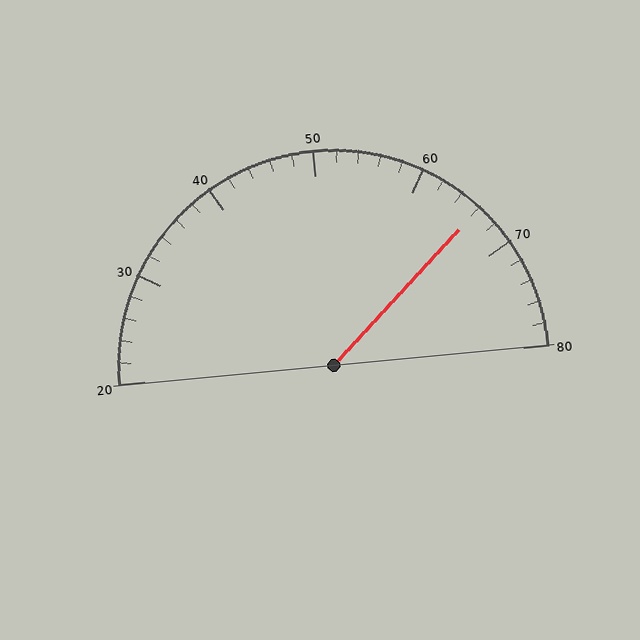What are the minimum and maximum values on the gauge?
The gauge ranges from 20 to 80.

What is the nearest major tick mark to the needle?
The nearest major tick mark is 70.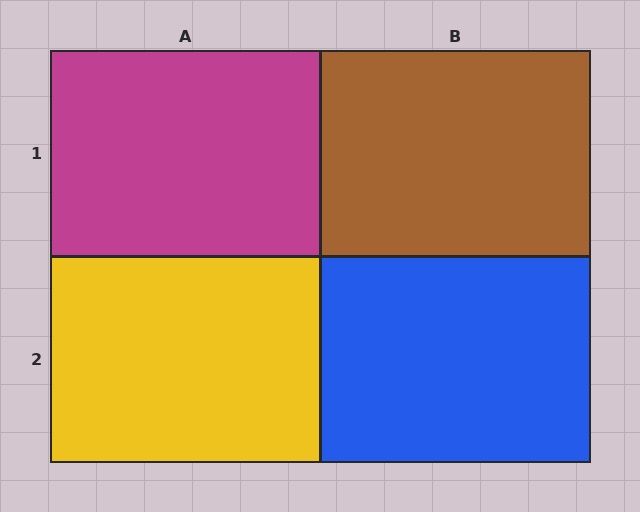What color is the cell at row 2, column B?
Blue.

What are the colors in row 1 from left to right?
Magenta, brown.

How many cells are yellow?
1 cell is yellow.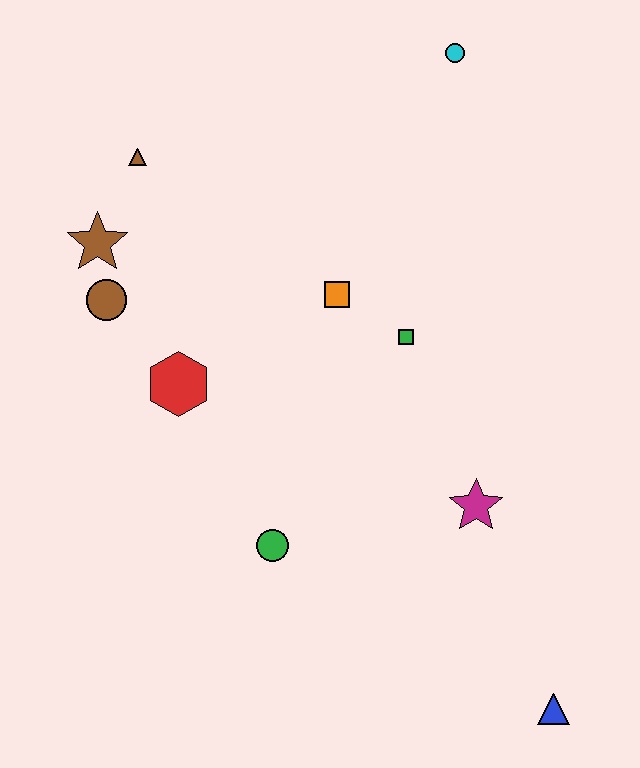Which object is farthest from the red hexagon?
The blue triangle is farthest from the red hexagon.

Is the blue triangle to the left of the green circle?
No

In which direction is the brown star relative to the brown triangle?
The brown star is below the brown triangle.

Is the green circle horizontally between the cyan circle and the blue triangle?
No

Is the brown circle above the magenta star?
Yes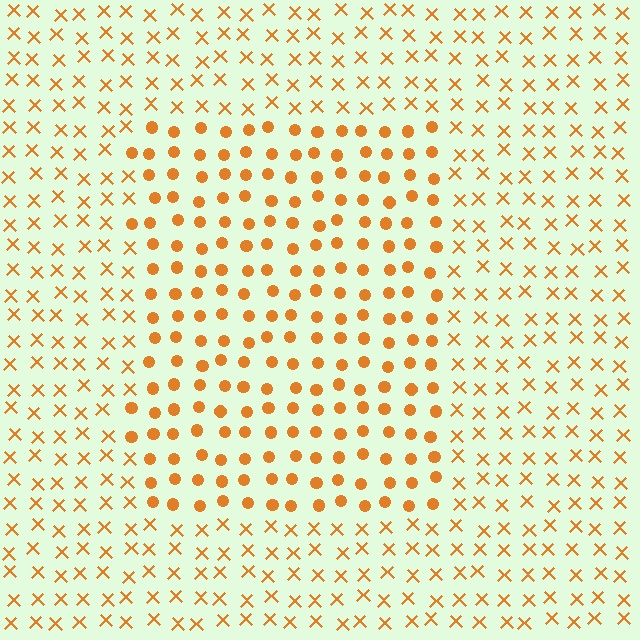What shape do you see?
I see a rectangle.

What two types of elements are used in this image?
The image uses circles inside the rectangle region and X marks outside it.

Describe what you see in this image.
The image is filled with small orange elements arranged in a uniform grid. A rectangle-shaped region contains circles, while the surrounding area contains X marks. The boundary is defined purely by the change in element shape.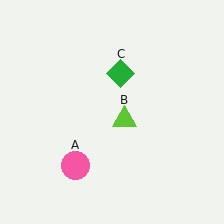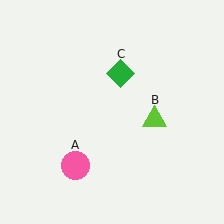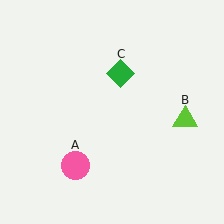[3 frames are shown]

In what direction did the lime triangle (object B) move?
The lime triangle (object B) moved right.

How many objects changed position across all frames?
1 object changed position: lime triangle (object B).